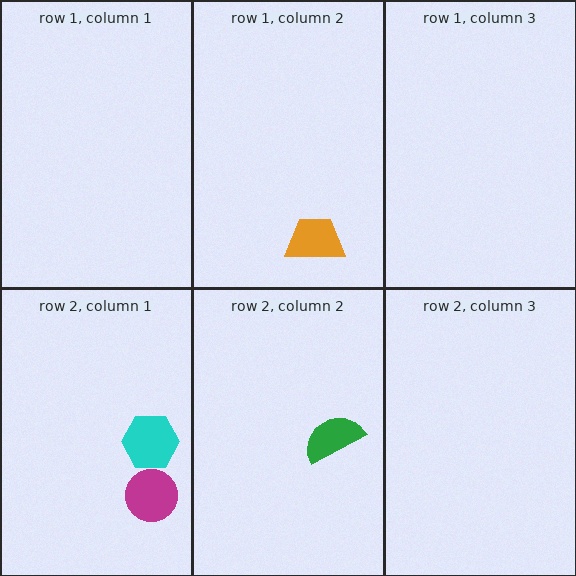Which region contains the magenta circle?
The row 2, column 1 region.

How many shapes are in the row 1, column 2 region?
1.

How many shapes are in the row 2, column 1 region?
2.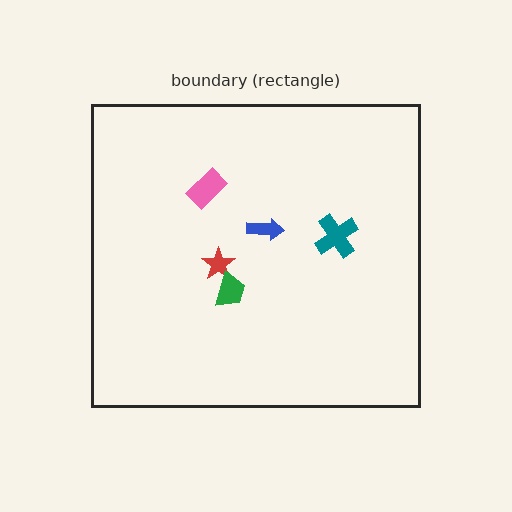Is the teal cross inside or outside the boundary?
Inside.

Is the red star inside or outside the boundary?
Inside.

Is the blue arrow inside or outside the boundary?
Inside.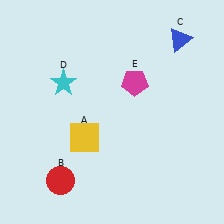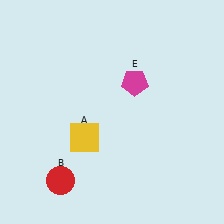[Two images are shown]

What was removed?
The blue triangle (C), the cyan star (D) were removed in Image 2.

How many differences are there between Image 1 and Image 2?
There are 2 differences between the two images.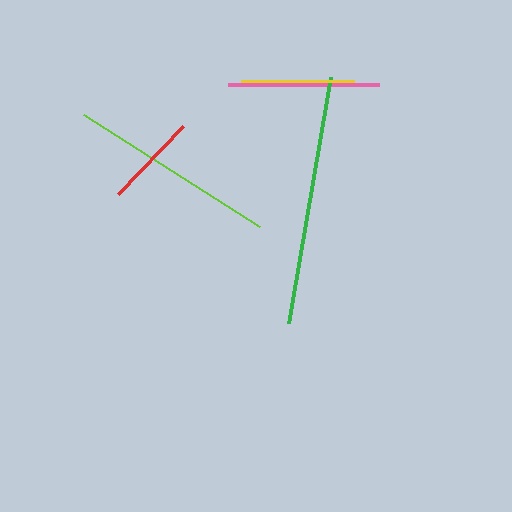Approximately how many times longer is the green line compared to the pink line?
The green line is approximately 1.7 times the length of the pink line.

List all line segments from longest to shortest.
From longest to shortest: green, lime, pink, yellow, red.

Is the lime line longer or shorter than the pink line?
The lime line is longer than the pink line.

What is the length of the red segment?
The red segment is approximately 94 pixels long.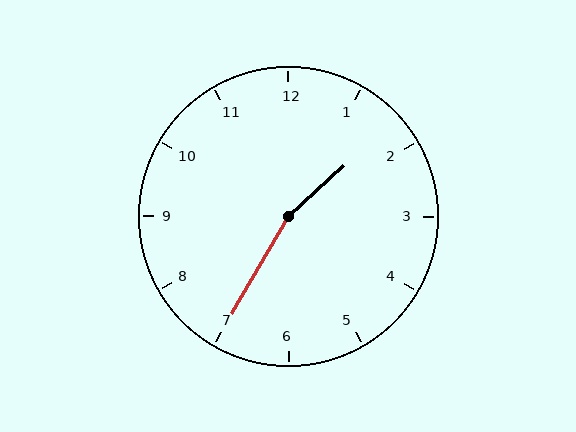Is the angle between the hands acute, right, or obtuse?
It is obtuse.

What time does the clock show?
1:35.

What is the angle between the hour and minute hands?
Approximately 162 degrees.